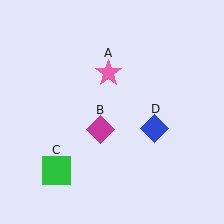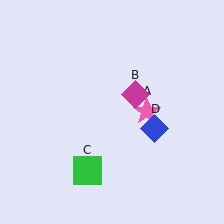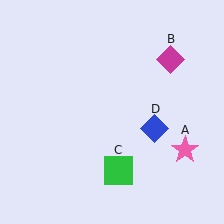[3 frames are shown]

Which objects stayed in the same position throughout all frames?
Blue diamond (object D) remained stationary.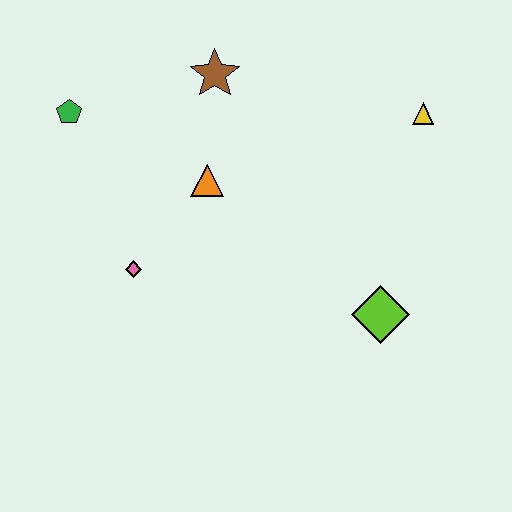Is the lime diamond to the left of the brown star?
No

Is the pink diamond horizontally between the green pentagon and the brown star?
Yes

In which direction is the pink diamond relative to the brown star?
The pink diamond is below the brown star.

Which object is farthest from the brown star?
The lime diamond is farthest from the brown star.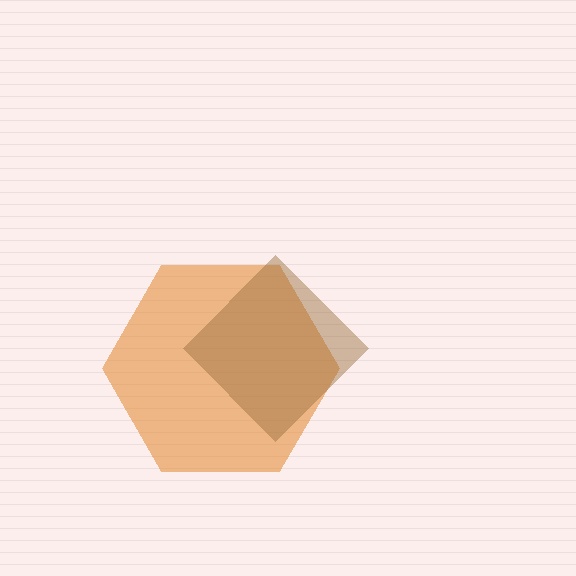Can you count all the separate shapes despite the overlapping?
Yes, there are 2 separate shapes.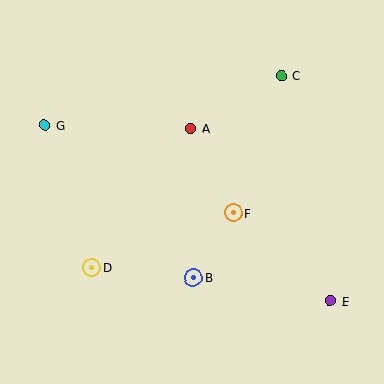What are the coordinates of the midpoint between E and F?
The midpoint between E and F is at (282, 257).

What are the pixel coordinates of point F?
Point F is at (233, 213).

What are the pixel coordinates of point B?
Point B is at (193, 277).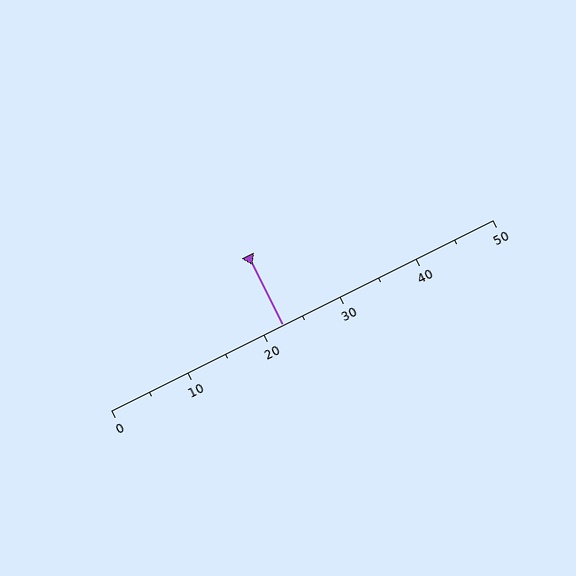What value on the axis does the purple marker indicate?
The marker indicates approximately 22.5.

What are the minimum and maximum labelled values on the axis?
The axis runs from 0 to 50.